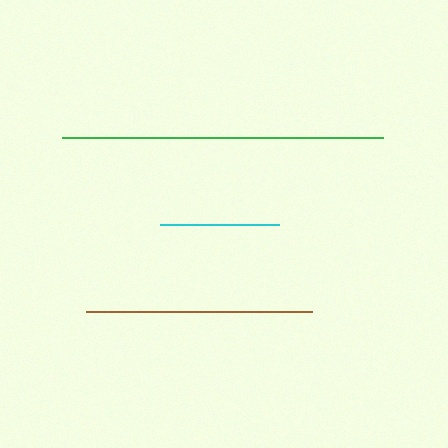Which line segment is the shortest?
The cyan line is the shortest at approximately 119 pixels.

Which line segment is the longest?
The green line is the longest at approximately 321 pixels.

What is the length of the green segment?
The green segment is approximately 321 pixels long.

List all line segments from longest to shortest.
From longest to shortest: green, brown, cyan.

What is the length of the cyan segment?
The cyan segment is approximately 119 pixels long.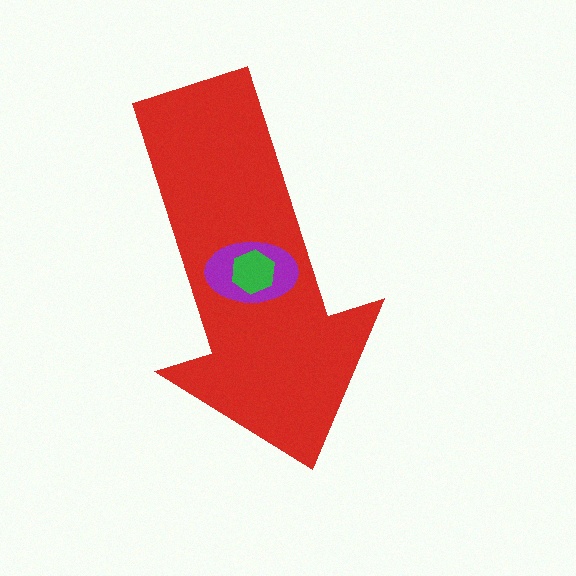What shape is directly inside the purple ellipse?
The green hexagon.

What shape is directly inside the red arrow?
The purple ellipse.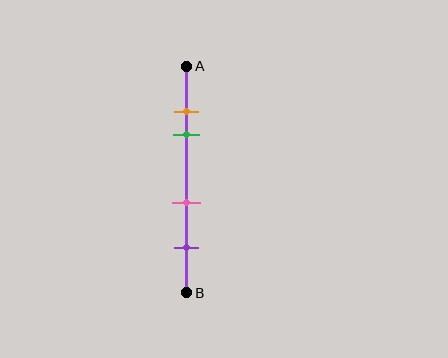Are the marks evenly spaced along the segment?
No, the marks are not evenly spaced.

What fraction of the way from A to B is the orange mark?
The orange mark is approximately 20% (0.2) of the way from A to B.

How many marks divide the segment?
There are 4 marks dividing the segment.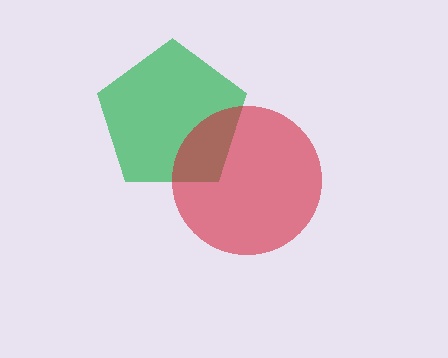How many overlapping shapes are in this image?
There are 2 overlapping shapes in the image.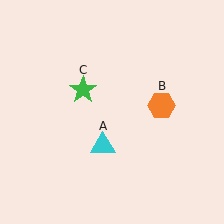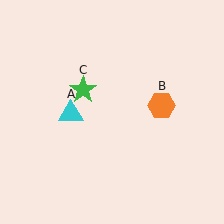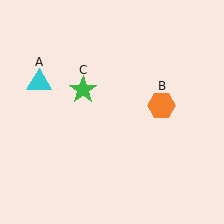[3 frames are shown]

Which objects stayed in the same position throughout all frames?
Orange hexagon (object B) and green star (object C) remained stationary.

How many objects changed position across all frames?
1 object changed position: cyan triangle (object A).